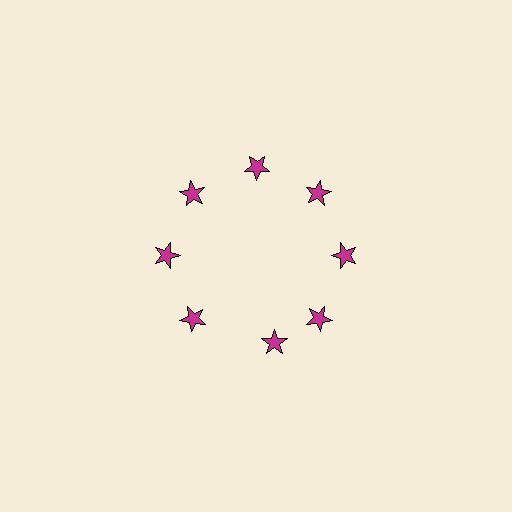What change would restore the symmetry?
The symmetry would be restored by rotating it back into even spacing with its neighbors so that all 8 stars sit at equal angles and equal distance from the center.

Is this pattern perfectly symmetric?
No. The 8 magenta stars are arranged in a ring, but one element near the 6 o'clock position is rotated out of alignment along the ring, breaking the 8-fold rotational symmetry.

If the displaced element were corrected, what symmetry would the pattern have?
It would have 8-fold rotational symmetry — the pattern would map onto itself every 45 degrees.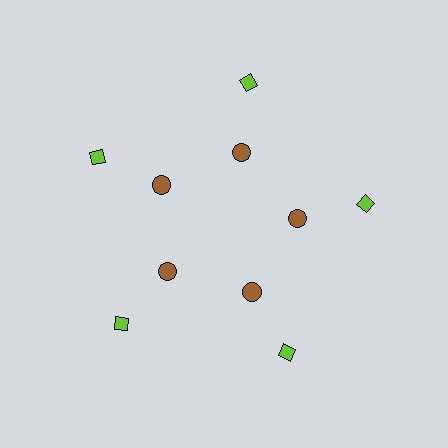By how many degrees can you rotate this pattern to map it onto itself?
The pattern maps onto itself every 72 degrees of rotation.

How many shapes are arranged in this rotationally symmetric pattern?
There are 10 shapes, arranged in 5 groups of 2.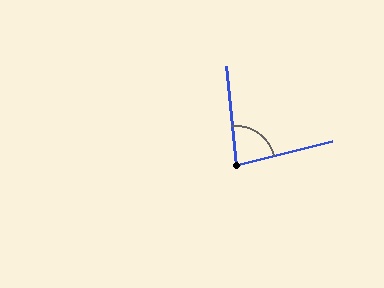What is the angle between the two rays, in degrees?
Approximately 82 degrees.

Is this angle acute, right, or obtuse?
It is acute.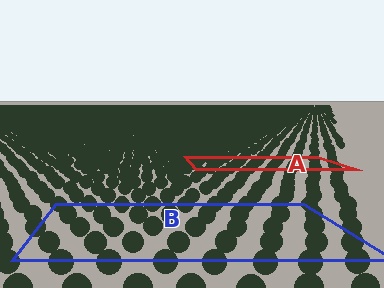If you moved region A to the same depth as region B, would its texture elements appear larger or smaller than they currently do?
They would appear larger. At a closer depth, the same texture elements are projected at a bigger on-screen size.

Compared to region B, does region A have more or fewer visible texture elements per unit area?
Region A has more texture elements per unit area — they are packed more densely because it is farther away.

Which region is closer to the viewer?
Region B is closer. The texture elements there are larger and more spread out.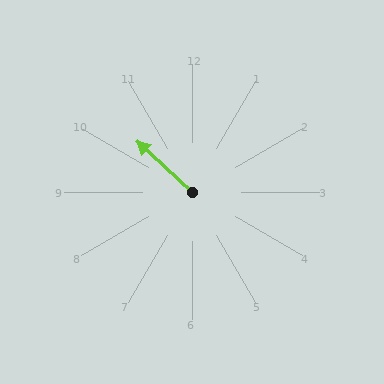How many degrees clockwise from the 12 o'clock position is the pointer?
Approximately 313 degrees.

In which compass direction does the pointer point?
Northwest.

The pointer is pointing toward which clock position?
Roughly 10 o'clock.